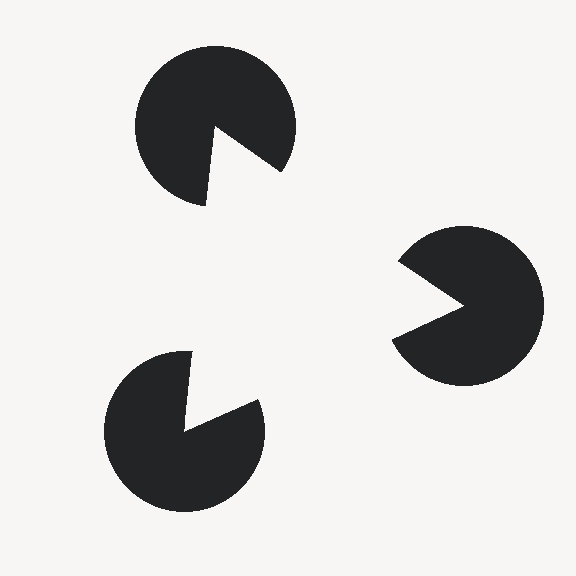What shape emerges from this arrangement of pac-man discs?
An illusory triangle — its edges are inferred from the aligned wedge cuts in the pac-man discs, not physically drawn.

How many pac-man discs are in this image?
There are 3 — one at each vertex of the illusory triangle.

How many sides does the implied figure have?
3 sides.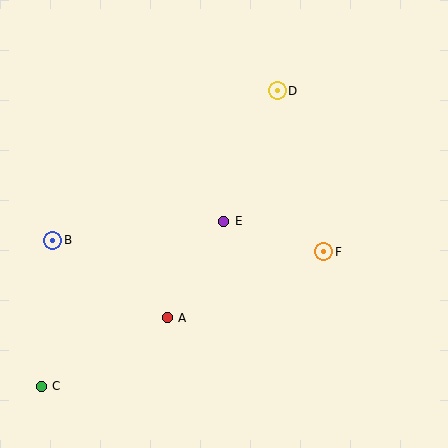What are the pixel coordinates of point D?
Point D is at (277, 91).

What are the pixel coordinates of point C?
Point C is at (41, 386).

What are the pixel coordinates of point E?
Point E is at (224, 221).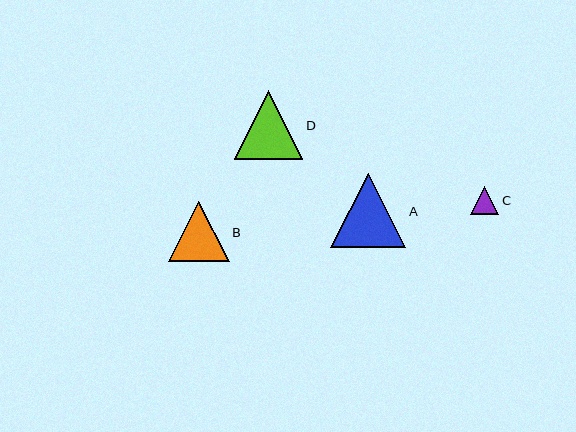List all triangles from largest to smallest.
From largest to smallest: A, D, B, C.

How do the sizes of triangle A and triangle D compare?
Triangle A and triangle D are approximately the same size.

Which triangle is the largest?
Triangle A is the largest with a size of approximately 75 pixels.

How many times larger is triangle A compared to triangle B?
Triangle A is approximately 1.2 times the size of triangle B.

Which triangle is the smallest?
Triangle C is the smallest with a size of approximately 28 pixels.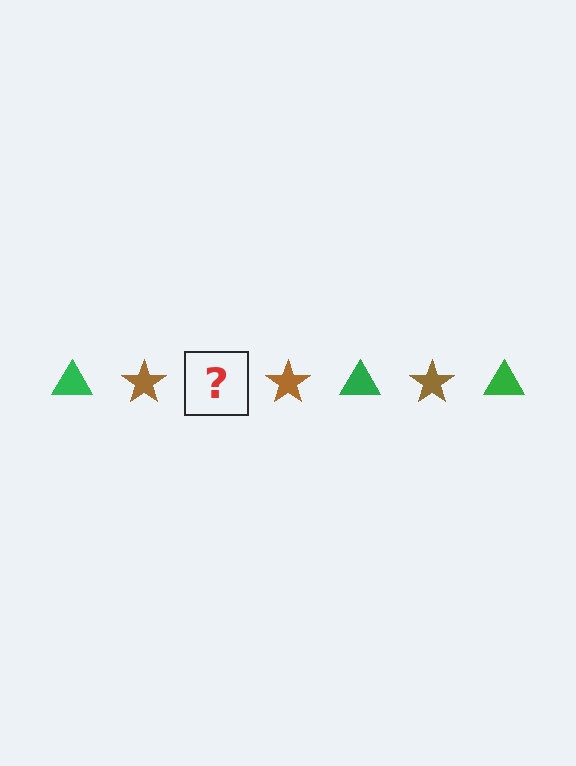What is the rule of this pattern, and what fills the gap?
The rule is that the pattern alternates between green triangle and brown star. The gap should be filled with a green triangle.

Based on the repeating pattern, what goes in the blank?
The blank should be a green triangle.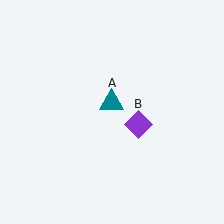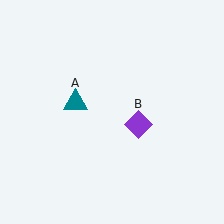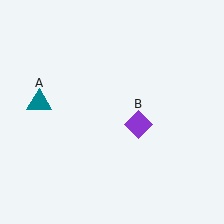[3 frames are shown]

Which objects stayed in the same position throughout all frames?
Purple diamond (object B) remained stationary.